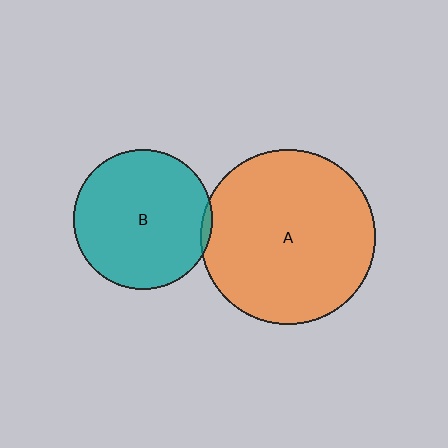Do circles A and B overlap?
Yes.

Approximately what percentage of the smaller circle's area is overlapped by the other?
Approximately 5%.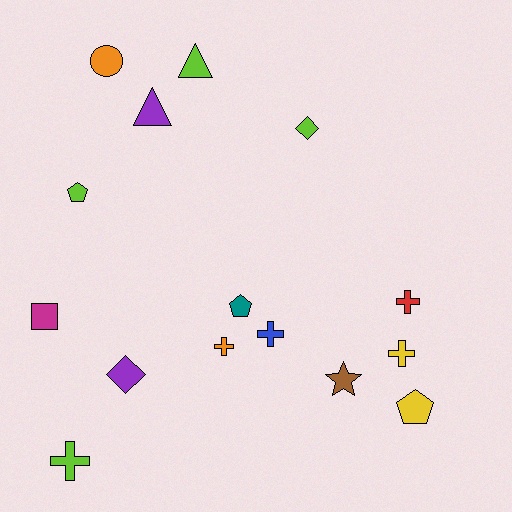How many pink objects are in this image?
There are no pink objects.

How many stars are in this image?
There is 1 star.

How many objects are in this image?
There are 15 objects.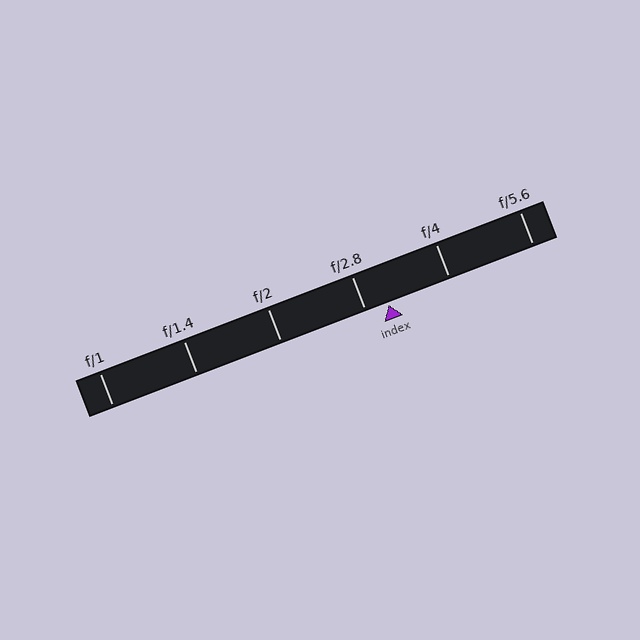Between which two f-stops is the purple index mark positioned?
The index mark is between f/2.8 and f/4.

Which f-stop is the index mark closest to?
The index mark is closest to f/2.8.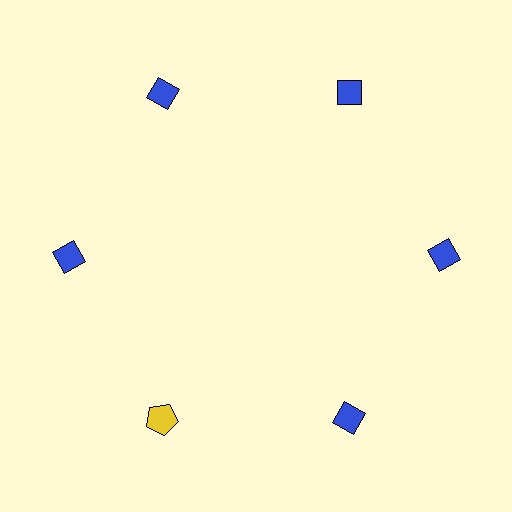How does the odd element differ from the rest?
It differs in both color (yellow instead of blue) and shape (pentagon instead of diamond).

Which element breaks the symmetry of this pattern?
The yellow pentagon at roughly the 7 o'clock position breaks the symmetry. All other shapes are blue diamonds.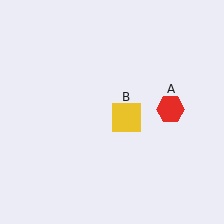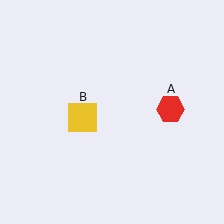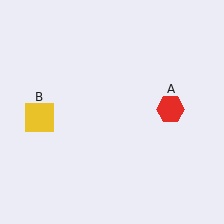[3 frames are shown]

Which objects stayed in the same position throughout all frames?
Red hexagon (object A) remained stationary.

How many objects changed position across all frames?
1 object changed position: yellow square (object B).